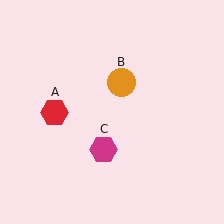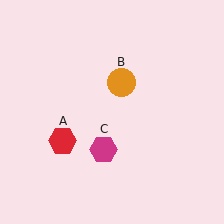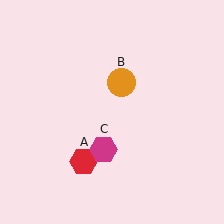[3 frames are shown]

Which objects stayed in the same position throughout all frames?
Orange circle (object B) and magenta hexagon (object C) remained stationary.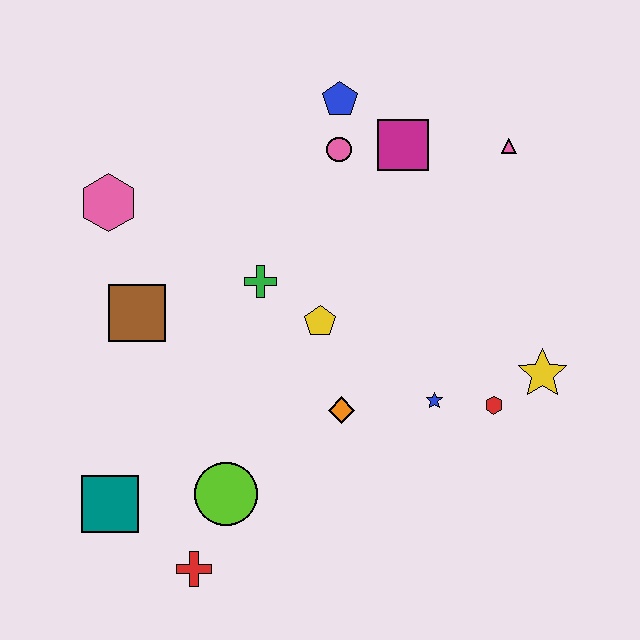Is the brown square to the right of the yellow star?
No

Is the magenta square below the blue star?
No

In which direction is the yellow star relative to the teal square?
The yellow star is to the right of the teal square.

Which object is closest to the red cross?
The lime circle is closest to the red cross.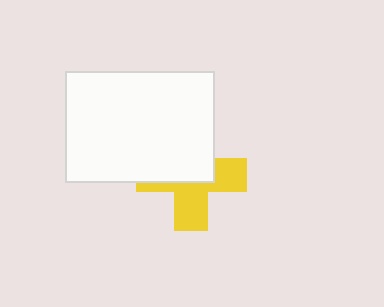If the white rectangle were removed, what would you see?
You would see the complete yellow cross.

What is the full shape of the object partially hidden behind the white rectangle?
The partially hidden object is a yellow cross.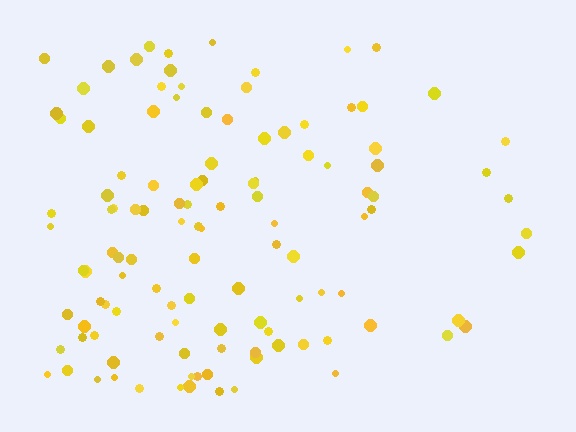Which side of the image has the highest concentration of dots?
The left.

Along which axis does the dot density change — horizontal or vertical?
Horizontal.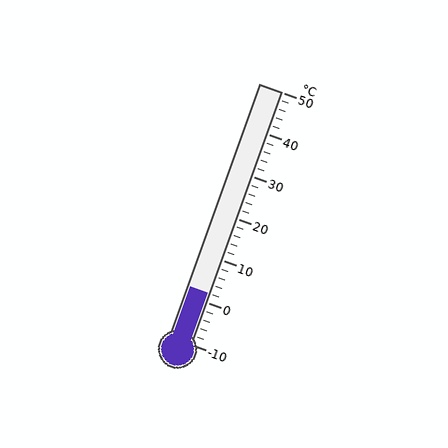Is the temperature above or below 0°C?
The temperature is above 0°C.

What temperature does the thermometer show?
The thermometer shows approximately 2°C.